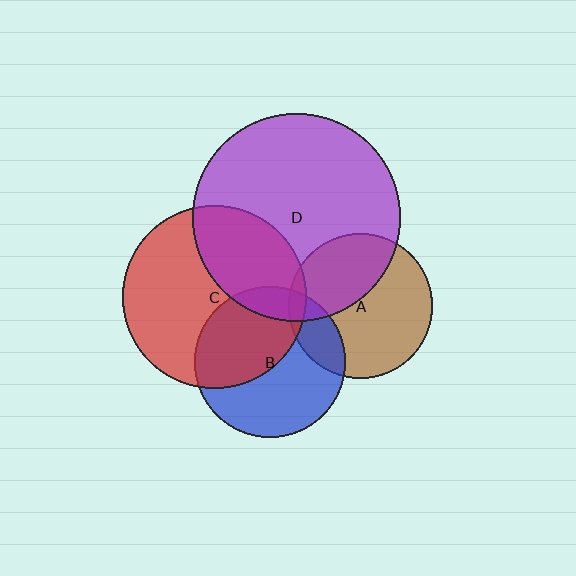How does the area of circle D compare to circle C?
Approximately 1.3 times.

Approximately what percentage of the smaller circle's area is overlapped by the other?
Approximately 10%.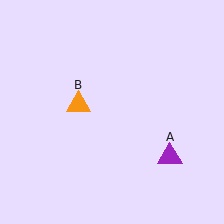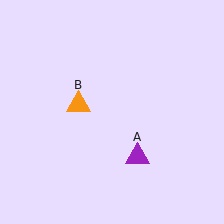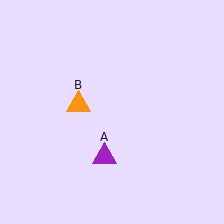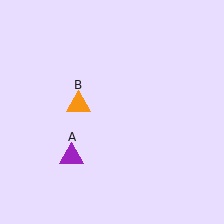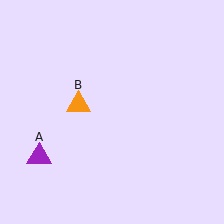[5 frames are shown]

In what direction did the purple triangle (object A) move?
The purple triangle (object A) moved left.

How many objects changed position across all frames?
1 object changed position: purple triangle (object A).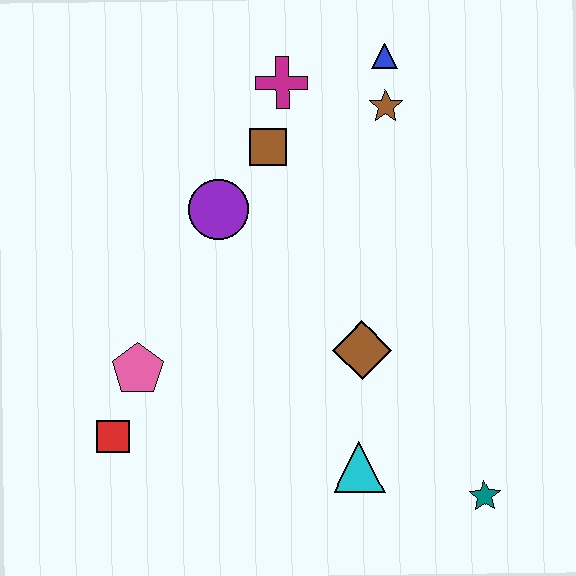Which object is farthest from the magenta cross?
The teal star is farthest from the magenta cross.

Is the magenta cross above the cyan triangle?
Yes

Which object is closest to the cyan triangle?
The brown diamond is closest to the cyan triangle.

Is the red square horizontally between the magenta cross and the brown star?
No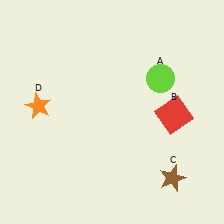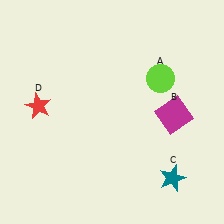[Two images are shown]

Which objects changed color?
B changed from red to magenta. C changed from brown to teal. D changed from orange to red.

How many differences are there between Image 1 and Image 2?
There are 3 differences between the two images.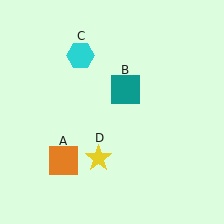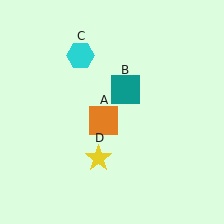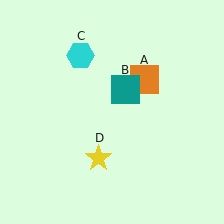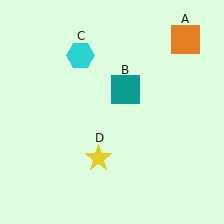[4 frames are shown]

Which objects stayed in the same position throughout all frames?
Teal square (object B) and cyan hexagon (object C) and yellow star (object D) remained stationary.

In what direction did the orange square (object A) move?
The orange square (object A) moved up and to the right.